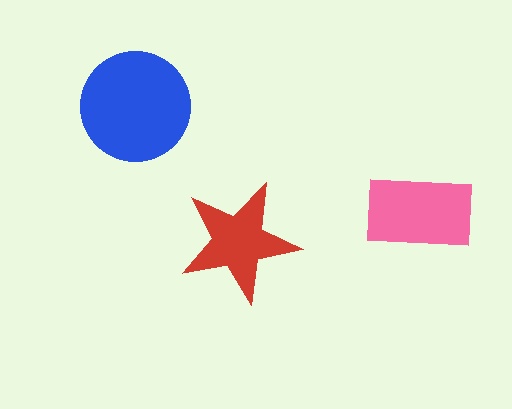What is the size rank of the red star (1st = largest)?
3rd.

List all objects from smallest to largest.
The red star, the pink rectangle, the blue circle.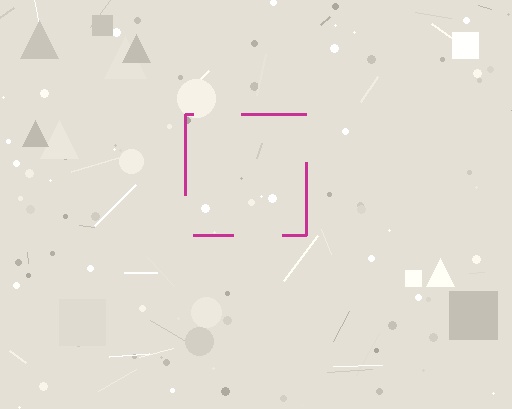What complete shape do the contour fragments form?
The contour fragments form a square.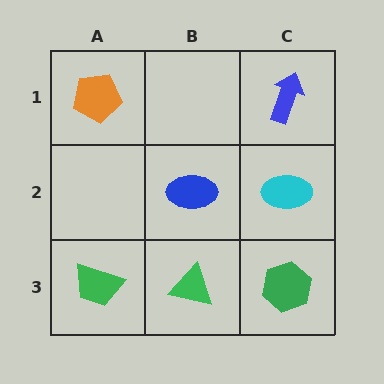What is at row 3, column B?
A green triangle.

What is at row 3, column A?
A green trapezoid.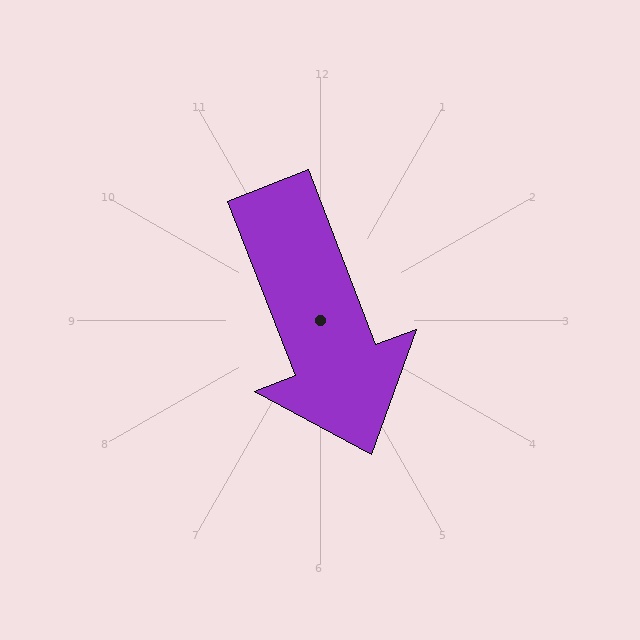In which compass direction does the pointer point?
South.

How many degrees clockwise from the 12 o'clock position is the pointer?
Approximately 159 degrees.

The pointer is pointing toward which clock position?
Roughly 5 o'clock.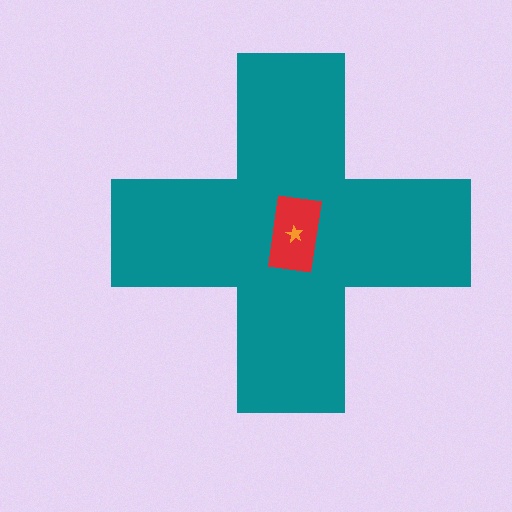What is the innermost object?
The orange star.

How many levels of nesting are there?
3.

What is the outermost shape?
The teal cross.